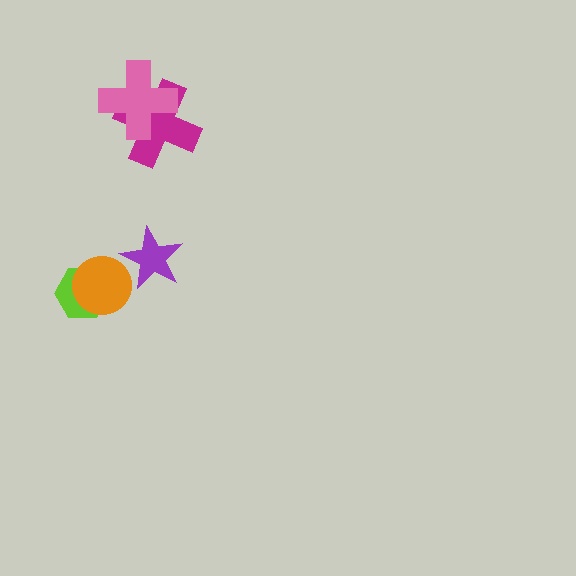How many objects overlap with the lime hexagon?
1 object overlaps with the lime hexagon.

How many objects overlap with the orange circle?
1 object overlaps with the orange circle.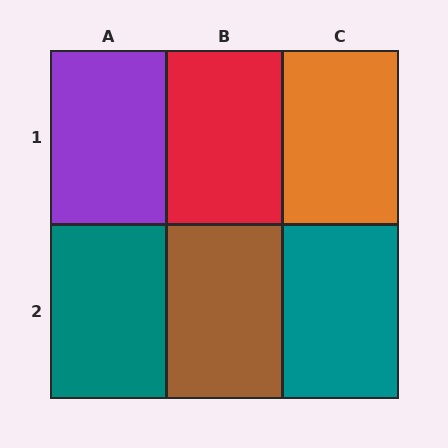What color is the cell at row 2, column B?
Brown.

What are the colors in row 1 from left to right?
Purple, red, orange.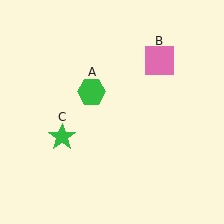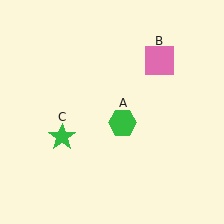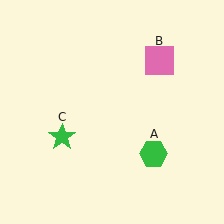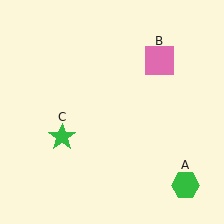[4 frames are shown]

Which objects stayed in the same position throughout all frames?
Pink square (object B) and green star (object C) remained stationary.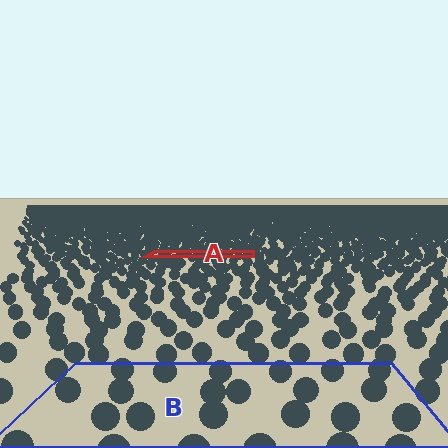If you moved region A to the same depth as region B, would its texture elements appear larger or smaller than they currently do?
They would appear larger. At a closer depth, the same texture elements are projected at a bigger on-screen size.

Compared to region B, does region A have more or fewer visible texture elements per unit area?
Region A has more texture elements per unit area — they are packed more densely because it is farther away.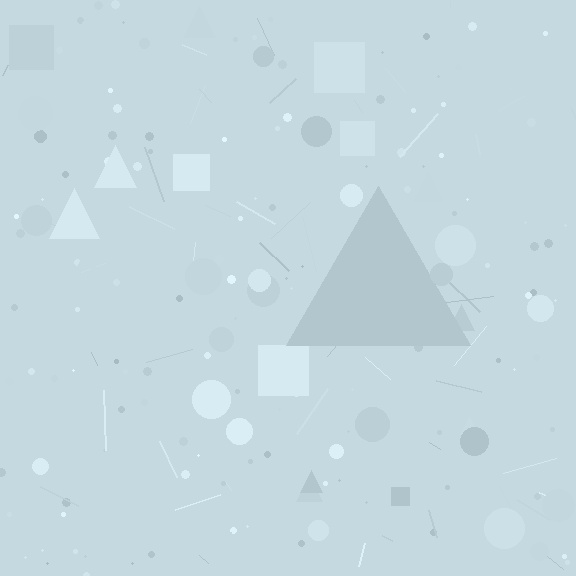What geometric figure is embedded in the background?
A triangle is embedded in the background.